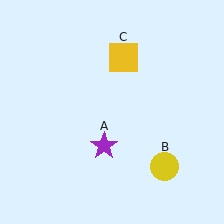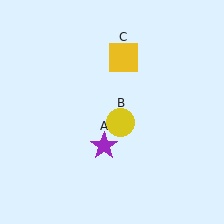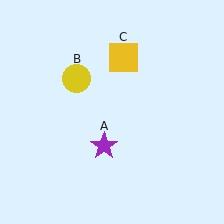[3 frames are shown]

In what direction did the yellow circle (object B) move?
The yellow circle (object B) moved up and to the left.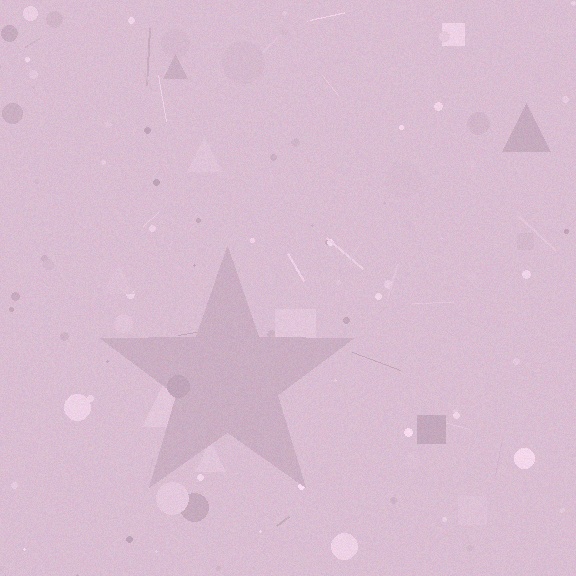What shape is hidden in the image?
A star is hidden in the image.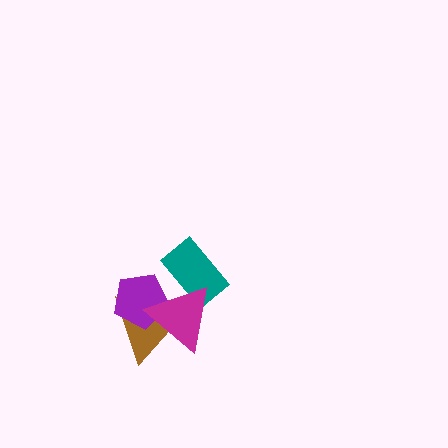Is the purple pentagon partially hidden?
Yes, it is partially covered by another shape.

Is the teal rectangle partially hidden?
Yes, it is partially covered by another shape.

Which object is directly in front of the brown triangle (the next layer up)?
The purple pentagon is directly in front of the brown triangle.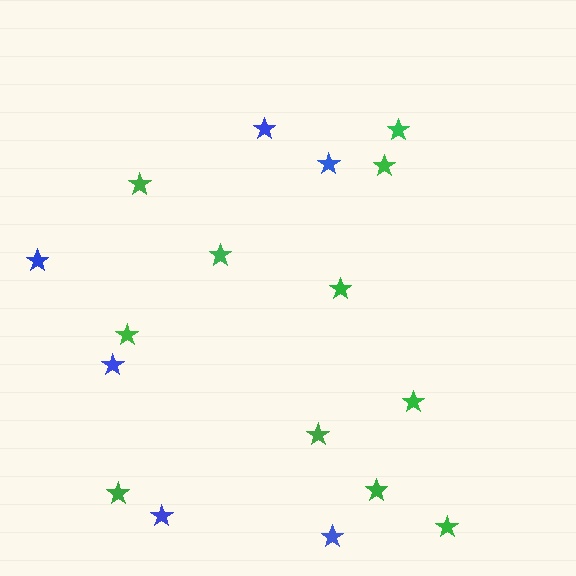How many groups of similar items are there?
There are 2 groups: one group of blue stars (6) and one group of green stars (11).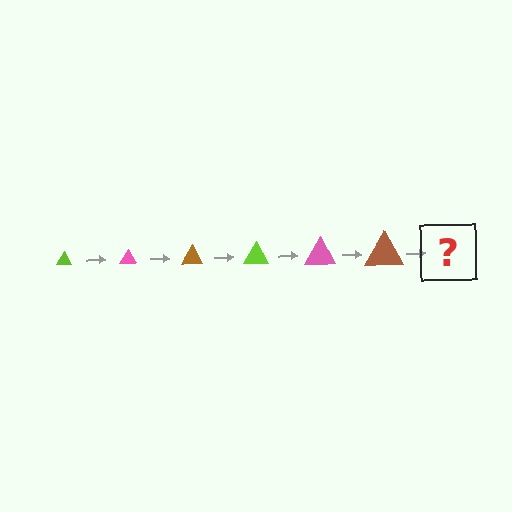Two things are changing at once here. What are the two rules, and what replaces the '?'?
The two rules are that the triangle grows larger each step and the color cycles through lime, pink, and brown. The '?' should be a lime triangle, larger than the previous one.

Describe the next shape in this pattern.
It should be a lime triangle, larger than the previous one.